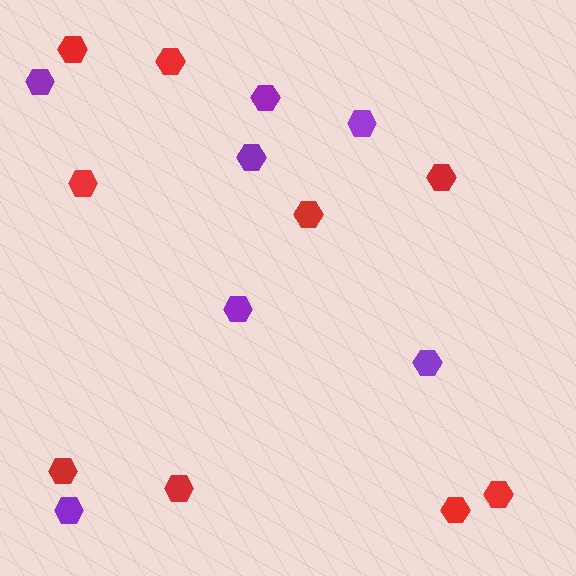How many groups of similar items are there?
There are 2 groups: one group of red hexagons (9) and one group of purple hexagons (7).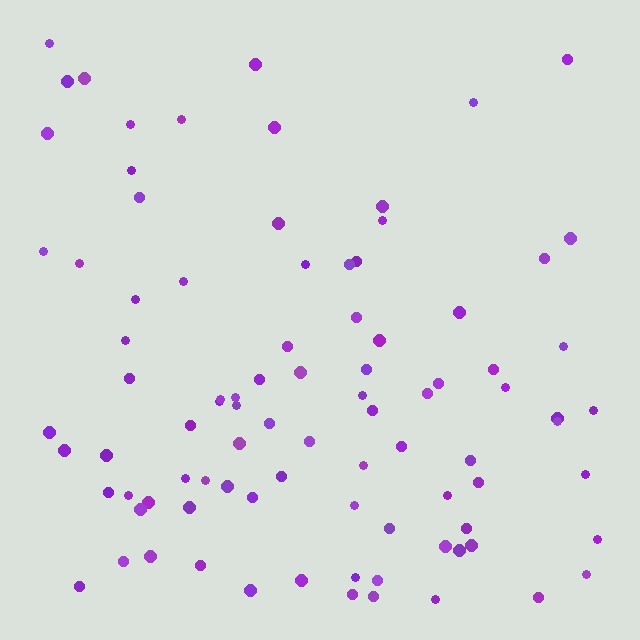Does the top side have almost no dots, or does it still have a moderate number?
Still a moderate number, just noticeably fewer than the bottom.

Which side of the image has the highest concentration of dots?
The bottom.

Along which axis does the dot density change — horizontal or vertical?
Vertical.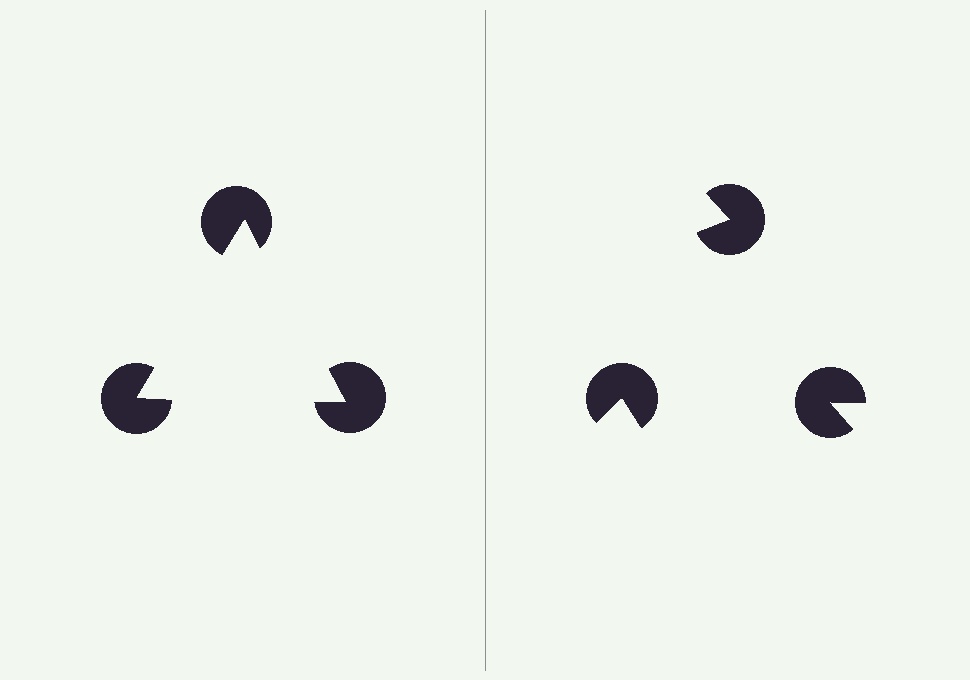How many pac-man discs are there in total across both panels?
6 — 3 on each side.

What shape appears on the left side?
An illusory triangle.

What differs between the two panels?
The pac-man discs are positioned identically on both sides; only the wedge orientations differ. On the left they align to a triangle; on the right they are misaligned.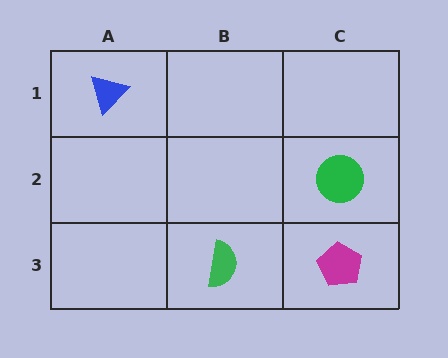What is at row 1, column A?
A blue triangle.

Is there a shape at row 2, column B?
No, that cell is empty.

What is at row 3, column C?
A magenta pentagon.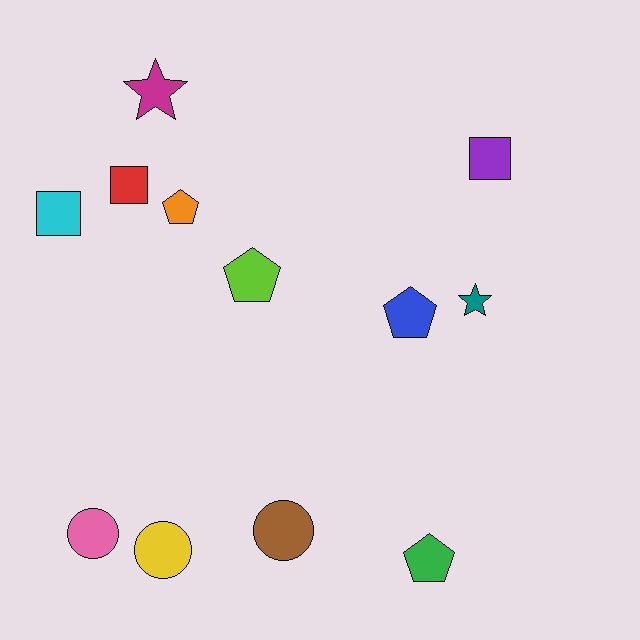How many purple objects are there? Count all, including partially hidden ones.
There is 1 purple object.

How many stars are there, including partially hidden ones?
There are 2 stars.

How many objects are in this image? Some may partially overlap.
There are 12 objects.